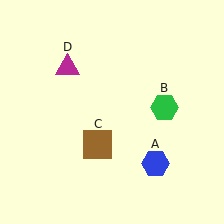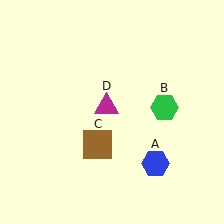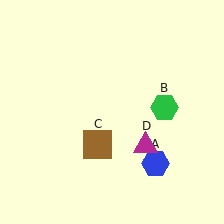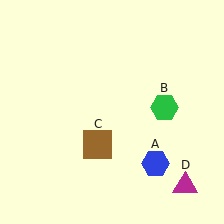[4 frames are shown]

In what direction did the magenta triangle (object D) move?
The magenta triangle (object D) moved down and to the right.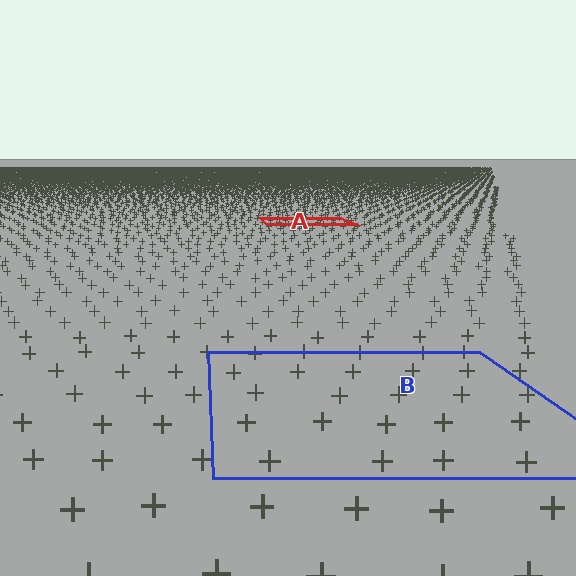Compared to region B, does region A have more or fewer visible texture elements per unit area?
Region A has more texture elements per unit area — they are packed more densely because it is farther away.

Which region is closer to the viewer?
Region B is closer. The texture elements there are larger and more spread out.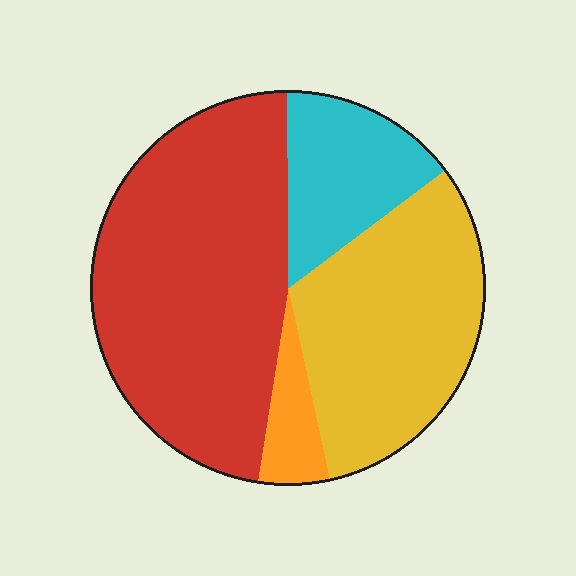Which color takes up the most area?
Red, at roughly 50%.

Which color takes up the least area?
Orange, at roughly 5%.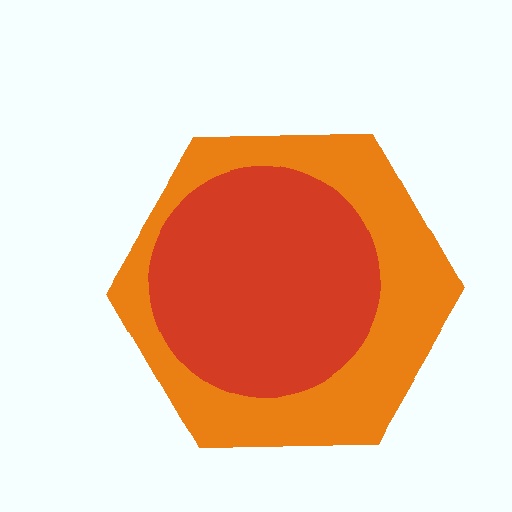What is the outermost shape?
The orange hexagon.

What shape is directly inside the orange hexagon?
The red circle.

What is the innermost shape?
The red circle.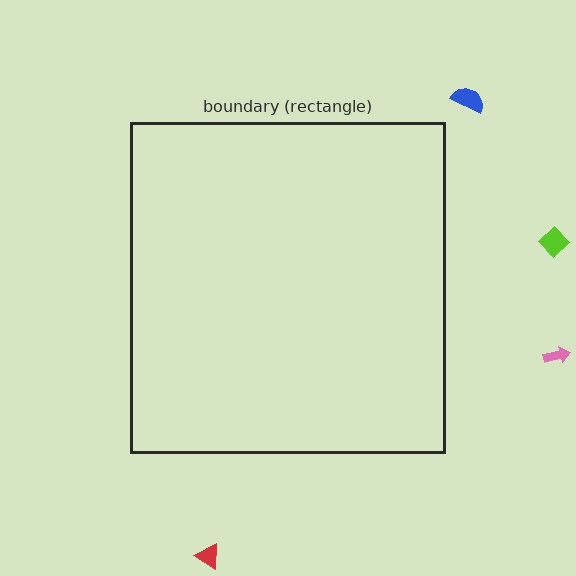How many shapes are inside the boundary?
0 inside, 4 outside.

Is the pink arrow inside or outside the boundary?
Outside.